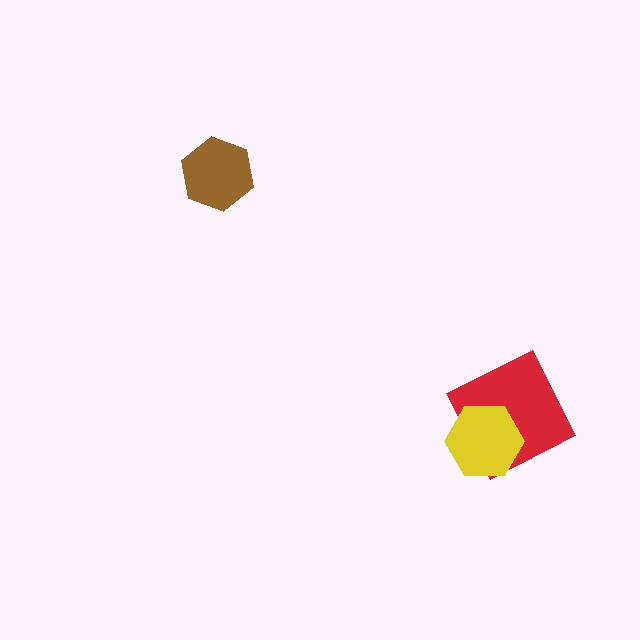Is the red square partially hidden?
Yes, it is partially covered by another shape.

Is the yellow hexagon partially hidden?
No, no other shape covers it.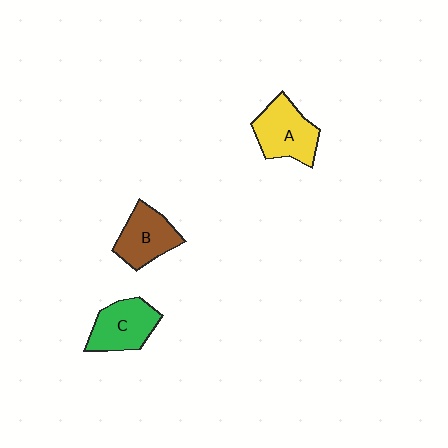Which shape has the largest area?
Shape A (yellow).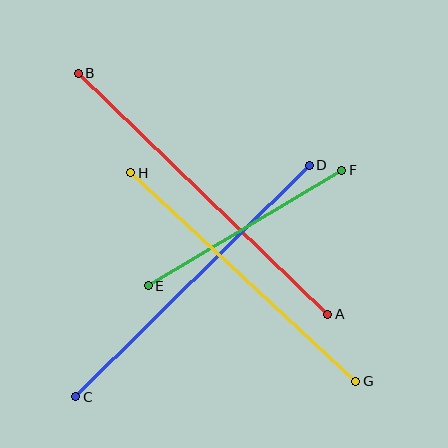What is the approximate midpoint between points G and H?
The midpoint is at approximately (243, 277) pixels.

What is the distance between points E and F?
The distance is approximately 225 pixels.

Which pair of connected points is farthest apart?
Points A and B are farthest apart.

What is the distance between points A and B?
The distance is approximately 347 pixels.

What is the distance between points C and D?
The distance is approximately 329 pixels.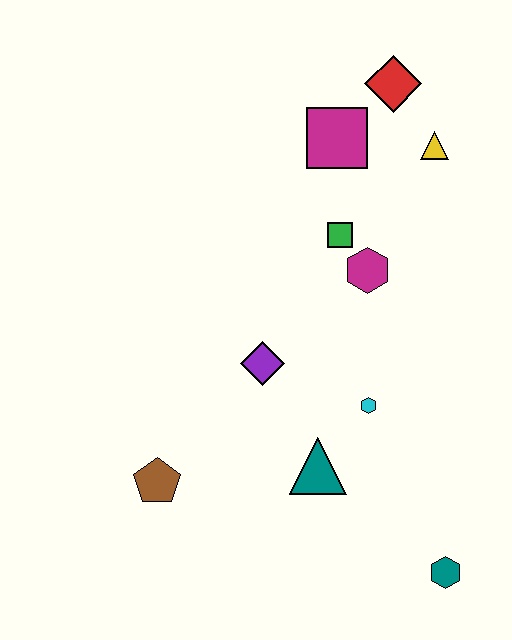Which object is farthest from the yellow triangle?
The brown pentagon is farthest from the yellow triangle.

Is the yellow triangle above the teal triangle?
Yes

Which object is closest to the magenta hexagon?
The green square is closest to the magenta hexagon.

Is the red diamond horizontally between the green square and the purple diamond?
No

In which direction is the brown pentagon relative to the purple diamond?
The brown pentagon is below the purple diamond.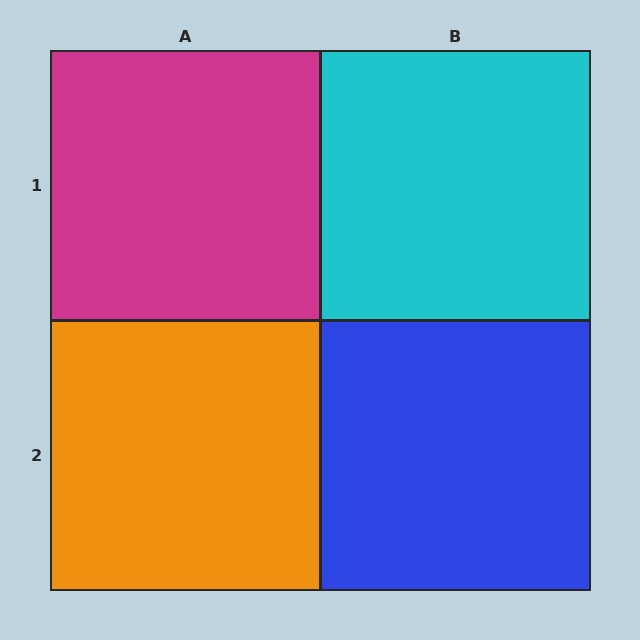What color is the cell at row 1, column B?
Cyan.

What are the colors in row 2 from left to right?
Orange, blue.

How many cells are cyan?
1 cell is cyan.